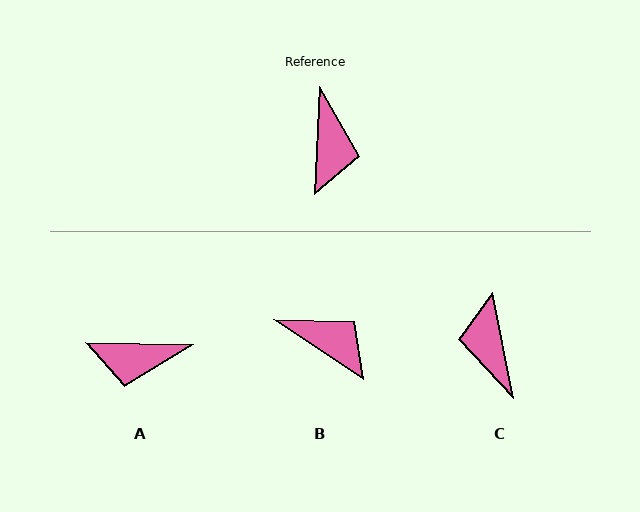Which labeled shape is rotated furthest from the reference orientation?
C, about 167 degrees away.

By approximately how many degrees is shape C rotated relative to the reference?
Approximately 167 degrees clockwise.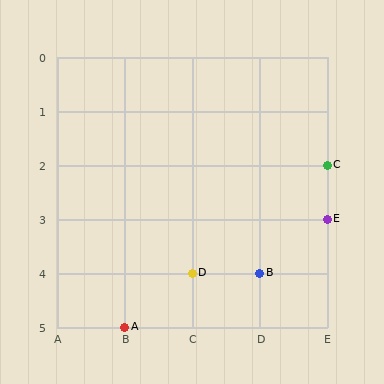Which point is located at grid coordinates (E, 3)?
Point E is at (E, 3).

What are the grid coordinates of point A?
Point A is at grid coordinates (B, 5).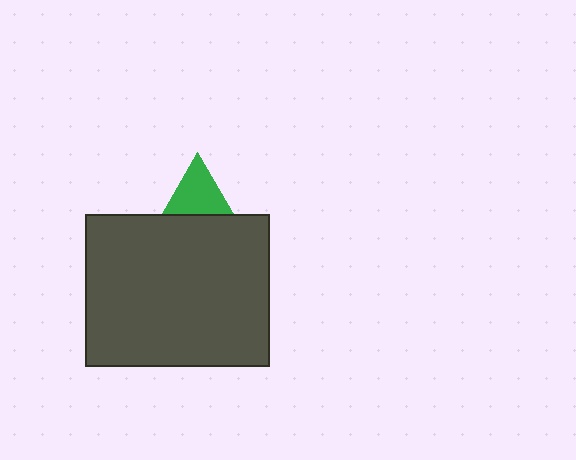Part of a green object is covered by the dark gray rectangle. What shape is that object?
It is a triangle.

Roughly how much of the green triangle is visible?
About half of it is visible (roughly 63%).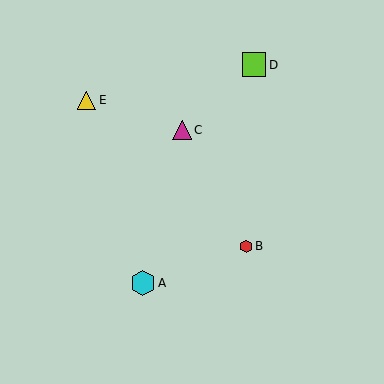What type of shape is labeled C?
Shape C is a magenta triangle.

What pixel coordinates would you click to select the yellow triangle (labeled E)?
Click at (87, 100) to select the yellow triangle E.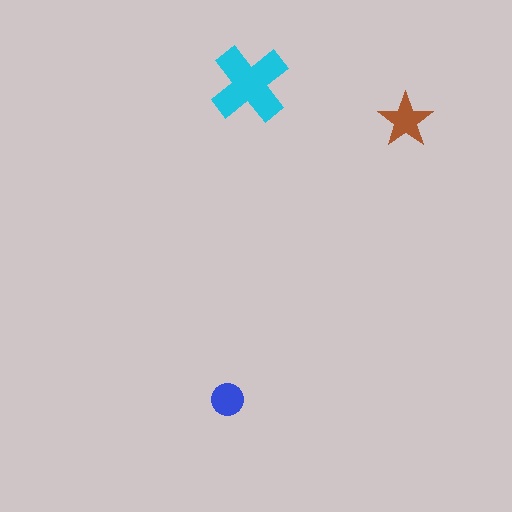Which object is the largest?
The cyan cross.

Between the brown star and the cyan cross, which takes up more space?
The cyan cross.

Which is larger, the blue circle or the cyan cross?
The cyan cross.